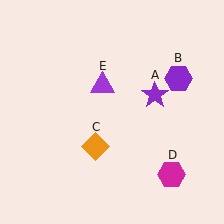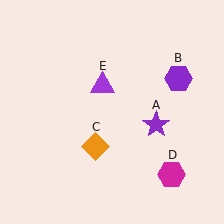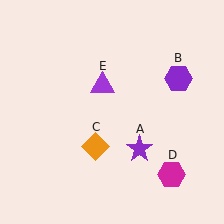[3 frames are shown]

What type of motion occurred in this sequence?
The purple star (object A) rotated clockwise around the center of the scene.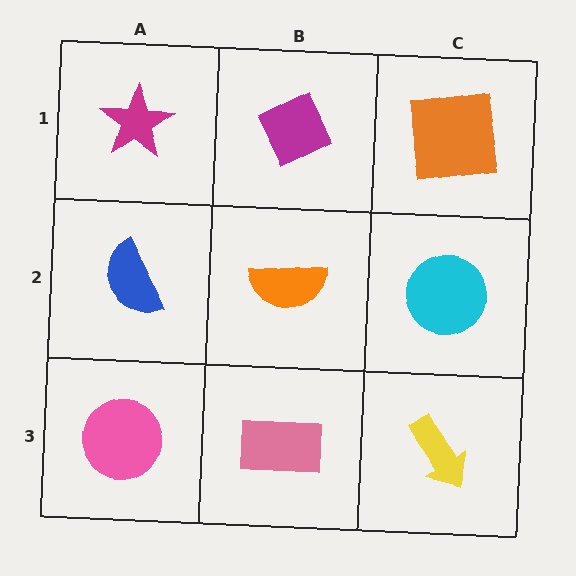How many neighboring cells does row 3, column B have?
3.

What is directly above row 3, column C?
A cyan circle.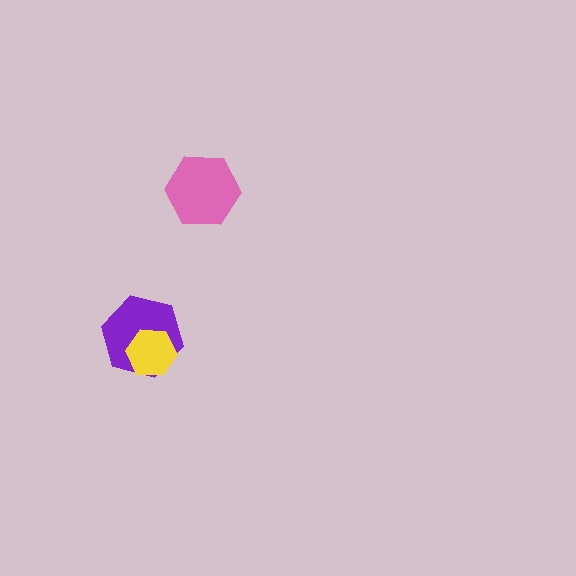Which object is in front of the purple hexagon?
The yellow hexagon is in front of the purple hexagon.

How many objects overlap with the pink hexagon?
0 objects overlap with the pink hexagon.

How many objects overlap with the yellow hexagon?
1 object overlaps with the yellow hexagon.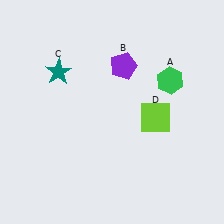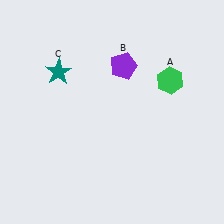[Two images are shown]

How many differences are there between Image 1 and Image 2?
There is 1 difference between the two images.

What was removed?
The lime square (D) was removed in Image 2.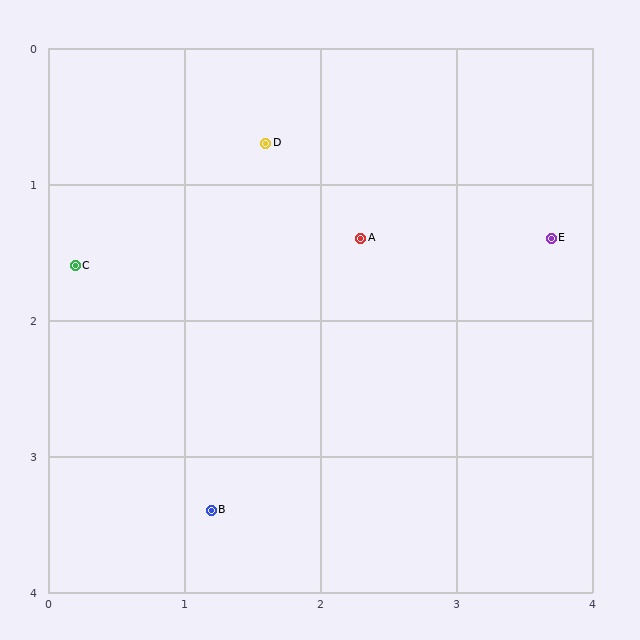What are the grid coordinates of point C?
Point C is at approximately (0.2, 1.6).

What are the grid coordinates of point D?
Point D is at approximately (1.6, 0.7).